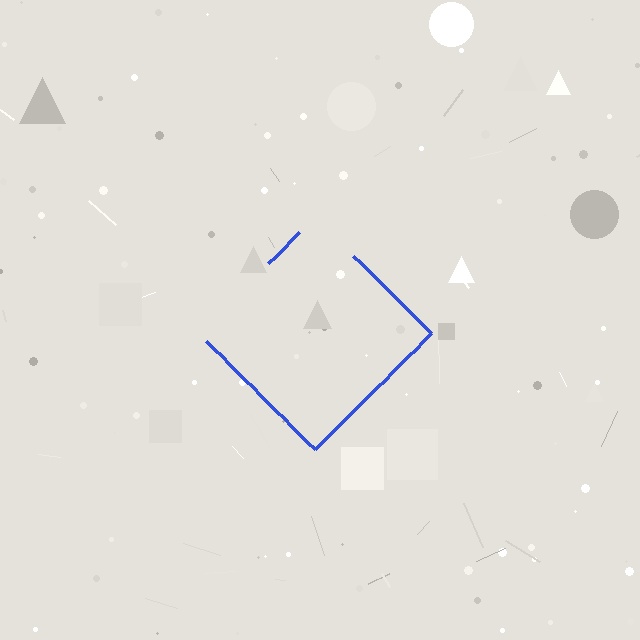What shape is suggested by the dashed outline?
The dashed outline suggests a diamond.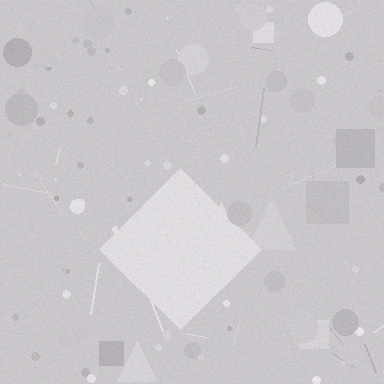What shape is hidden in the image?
A diamond is hidden in the image.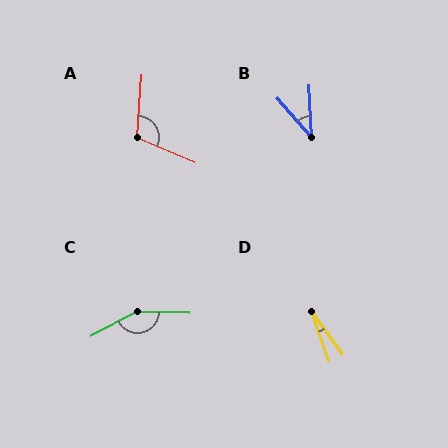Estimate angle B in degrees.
Approximately 39 degrees.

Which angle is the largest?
C, at approximately 150 degrees.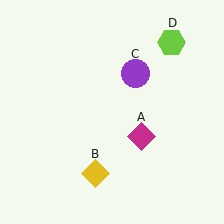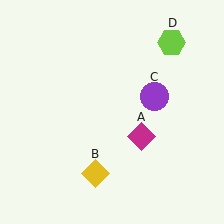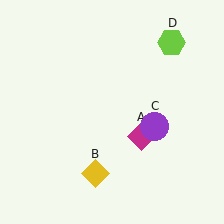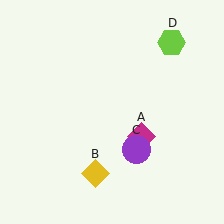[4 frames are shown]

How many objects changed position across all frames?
1 object changed position: purple circle (object C).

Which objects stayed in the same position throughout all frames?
Magenta diamond (object A) and yellow diamond (object B) and lime hexagon (object D) remained stationary.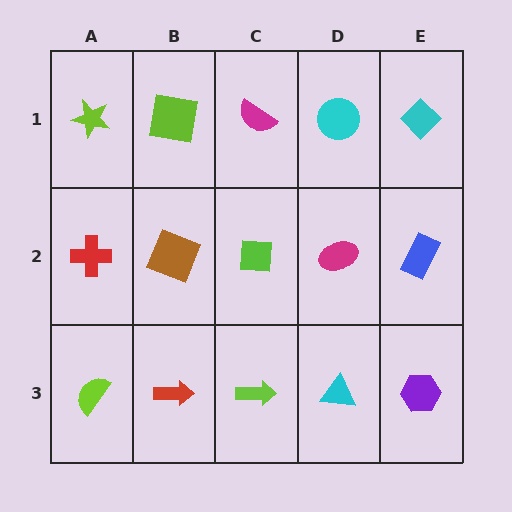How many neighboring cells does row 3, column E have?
2.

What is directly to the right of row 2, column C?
A magenta ellipse.